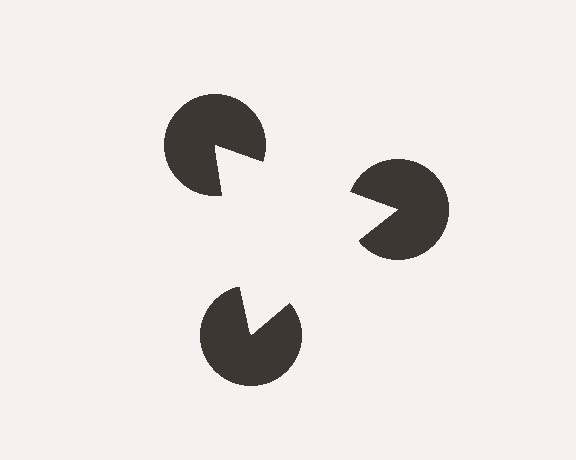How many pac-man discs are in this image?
There are 3 — one at each vertex of the illusory triangle.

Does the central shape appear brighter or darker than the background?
It typically appears slightly brighter than the background, even though no actual brightness change is drawn.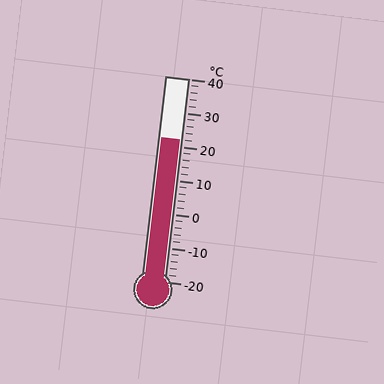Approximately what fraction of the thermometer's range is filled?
The thermometer is filled to approximately 70% of its range.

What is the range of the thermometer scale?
The thermometer scale ranges from -20°C to 40°C.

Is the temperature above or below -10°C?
The temperature is above -10°C.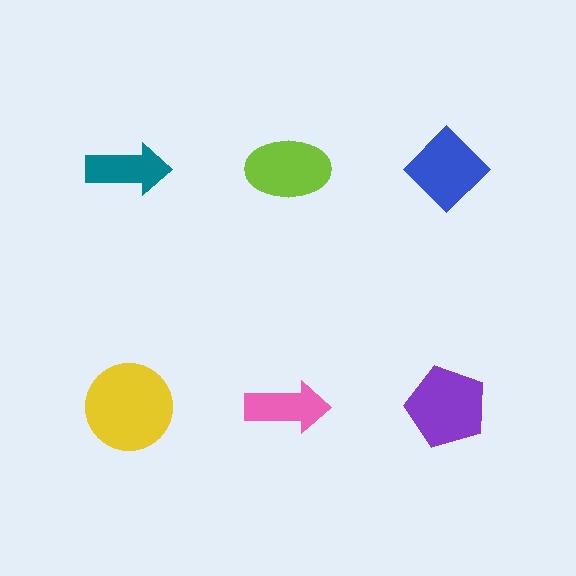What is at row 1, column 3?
A blue diamond.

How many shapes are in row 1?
3 shapes.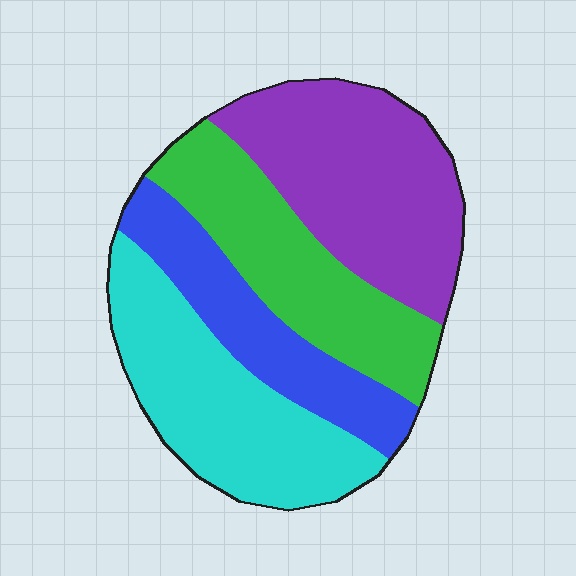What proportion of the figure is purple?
Purple covers about 30% of the figure.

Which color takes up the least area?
Blue, at roughly 20%.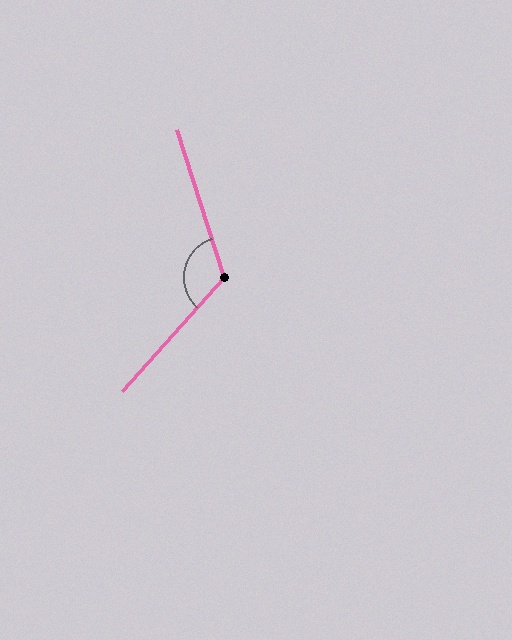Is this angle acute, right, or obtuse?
It is obtuse.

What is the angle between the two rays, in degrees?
Approximately 121 degrees.